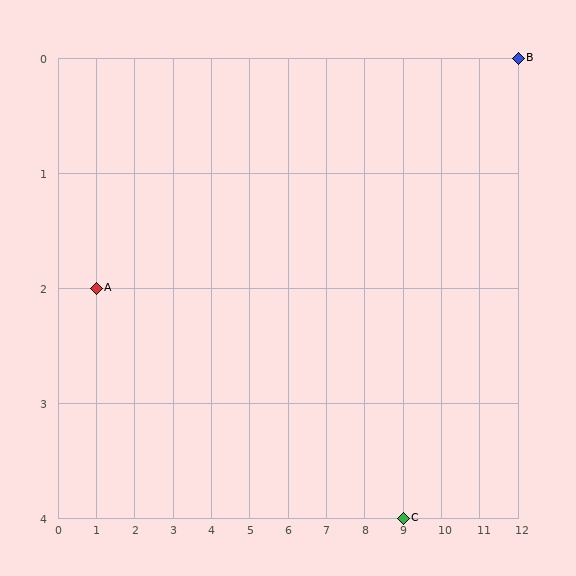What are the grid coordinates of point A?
Point A is at grid coordinates (1, 2).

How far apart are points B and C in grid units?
Points B and C are 3 columns and 4 rows apart (about 5.0 grid units diagonally).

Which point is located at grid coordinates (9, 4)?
Point C is at (9, 4).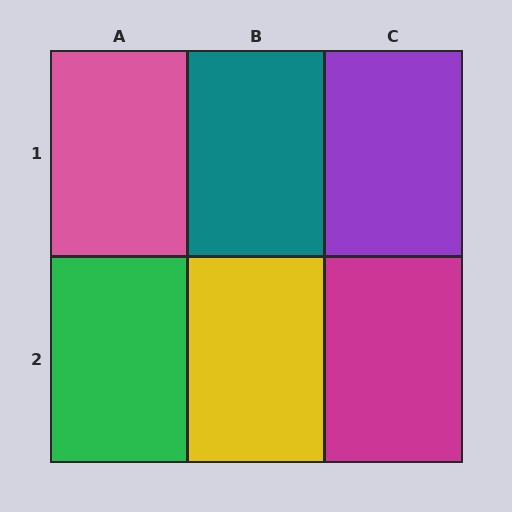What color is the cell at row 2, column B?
Yellow.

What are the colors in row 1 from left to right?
Pink, teal, purple.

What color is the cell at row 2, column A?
Green.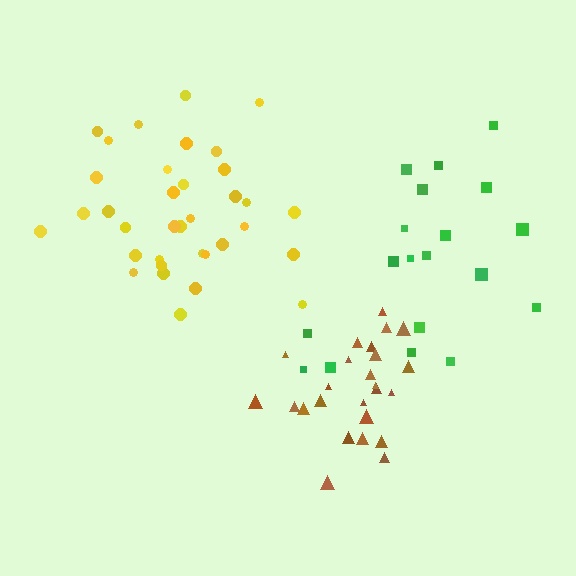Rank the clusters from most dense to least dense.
brown, yellow, green.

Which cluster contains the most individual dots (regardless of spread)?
Yellow (35).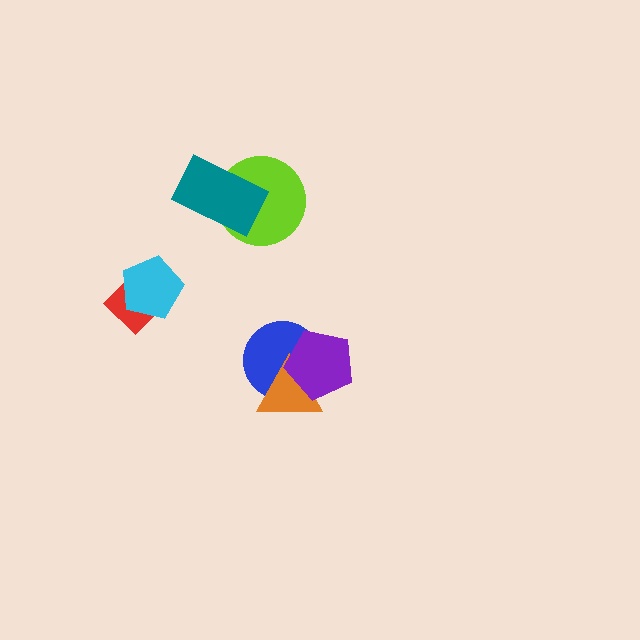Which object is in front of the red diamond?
The cyan pentagon is in front of the red diamond.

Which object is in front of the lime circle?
The teal rectangle is in front of the lime circle.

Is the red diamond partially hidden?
Yes, it is partially covered by another shape.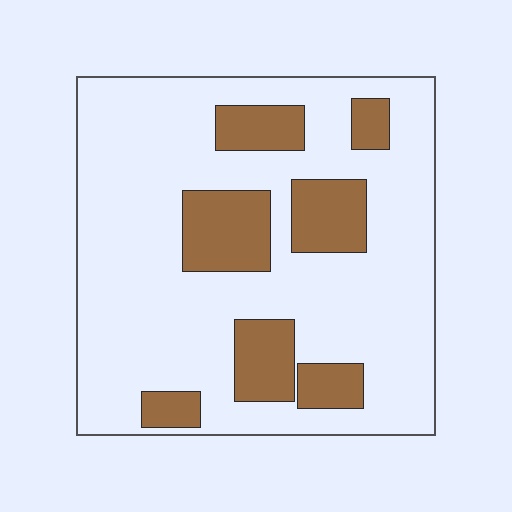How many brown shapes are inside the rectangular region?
7.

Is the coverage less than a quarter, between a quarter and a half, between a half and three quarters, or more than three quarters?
Less than a quarter.